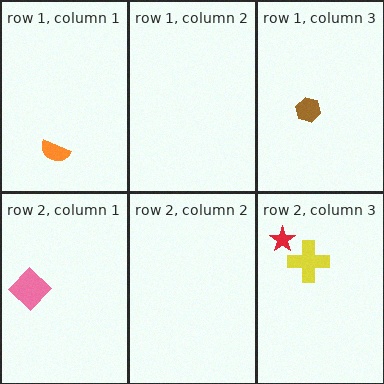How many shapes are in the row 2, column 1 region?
1.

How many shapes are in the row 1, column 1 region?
1.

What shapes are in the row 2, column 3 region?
The red star, the yellow cross.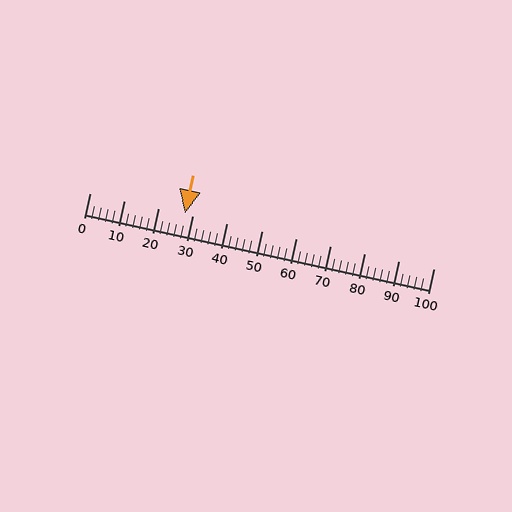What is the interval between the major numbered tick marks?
The major tick marks are spaced 10 units apart.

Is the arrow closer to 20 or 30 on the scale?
The arrow is closer to 30.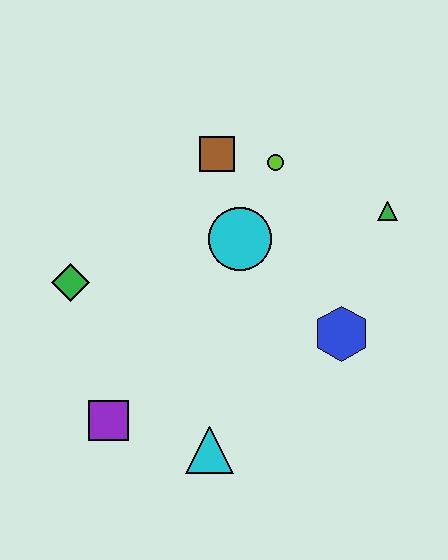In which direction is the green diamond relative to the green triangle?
The green diamond is to the left of the green triangle.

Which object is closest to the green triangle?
The lime circle is closest to the green triangle.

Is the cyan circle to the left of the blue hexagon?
Yes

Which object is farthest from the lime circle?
The purple square is farthest from the lime circle.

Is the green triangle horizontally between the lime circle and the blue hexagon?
No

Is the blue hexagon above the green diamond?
No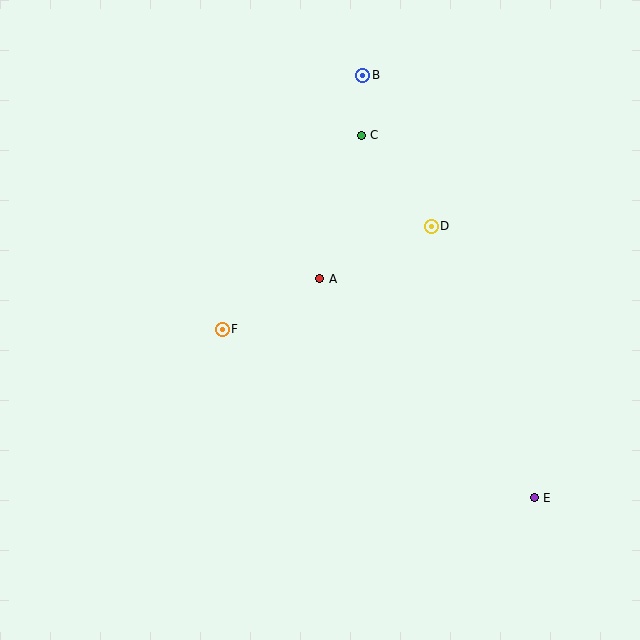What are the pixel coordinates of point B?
Point B is at (363, 75).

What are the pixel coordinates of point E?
Point E is at (534, 498).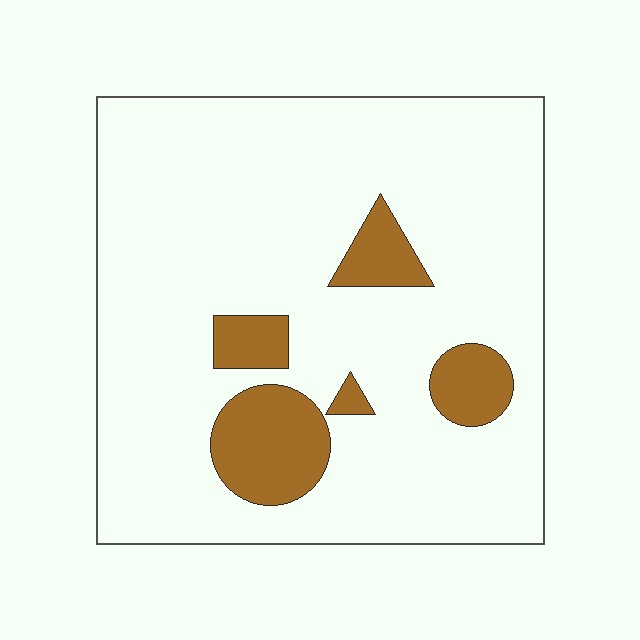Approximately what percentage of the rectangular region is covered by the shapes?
Approximately 15%.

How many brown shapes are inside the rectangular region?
5.